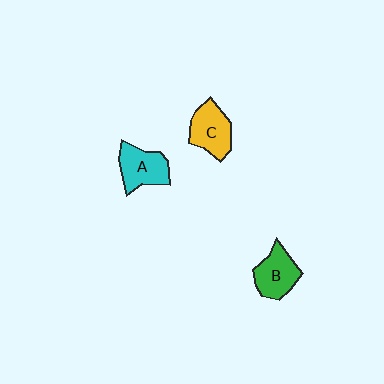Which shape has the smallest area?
Shape B (green).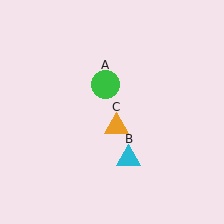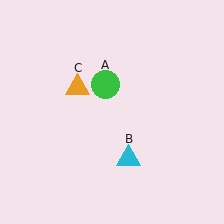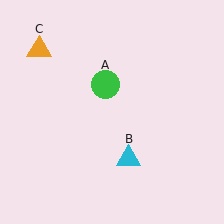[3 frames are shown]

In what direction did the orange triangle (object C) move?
The orange triangle (object C) moved up and to the left.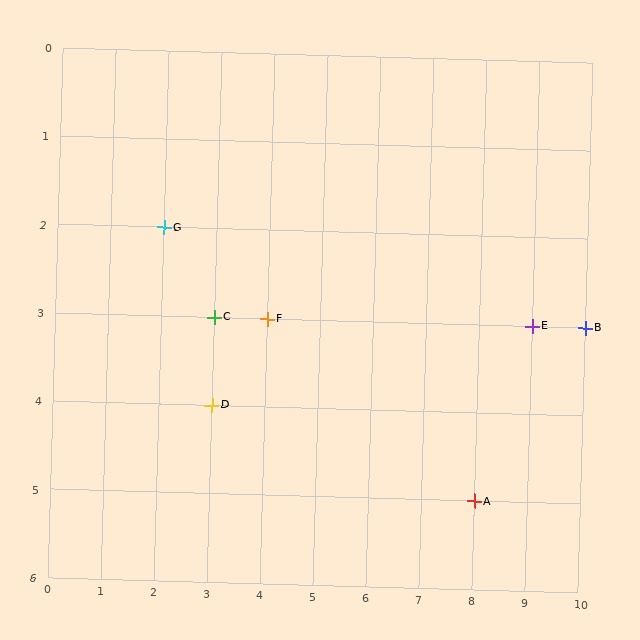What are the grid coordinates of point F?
Point F is at grid coordinates (4, 3).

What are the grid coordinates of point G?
Point G is at grid coordinates (2, 2).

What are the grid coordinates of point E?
Point E is at grid coordinates (9, 3).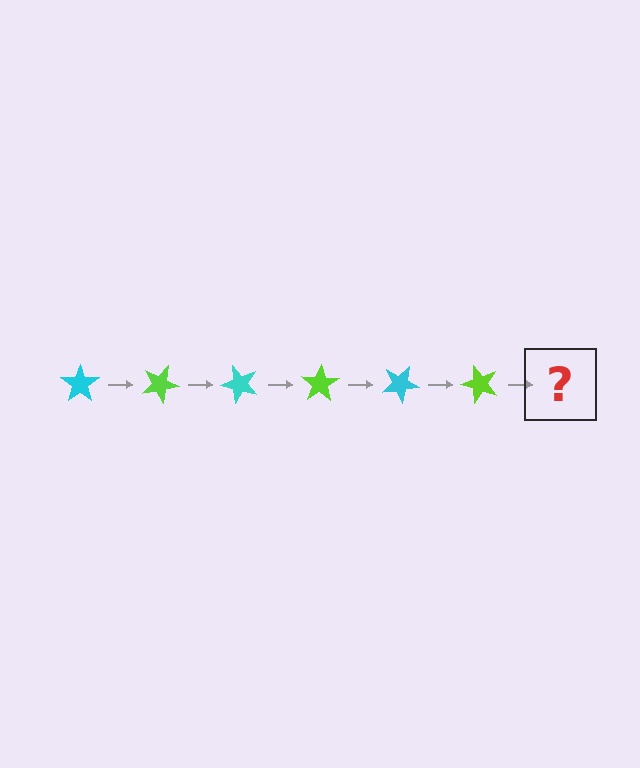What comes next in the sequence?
The next element should be a cyan star, rotated 150 degrees from the start.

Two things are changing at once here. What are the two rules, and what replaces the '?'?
The two rules are that it rotates 25 degrees each step and the color cycles through cyan and lime. The '?' should be a cyan star, rotated 150 degrees from the start.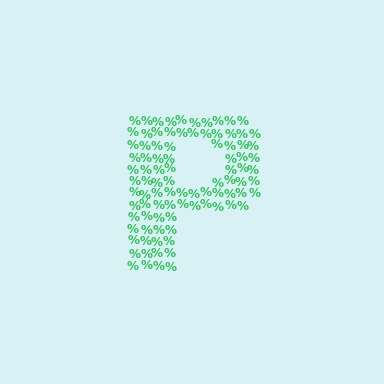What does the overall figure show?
The overall figure shows the letter P.